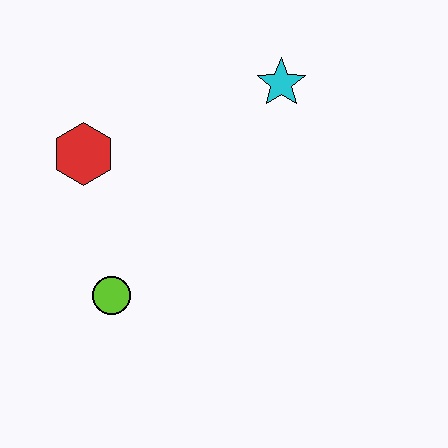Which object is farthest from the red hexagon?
The cyan star is farthest from the red hexagon.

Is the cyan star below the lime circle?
No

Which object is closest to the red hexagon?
The lime circle is closest to the red hexagon.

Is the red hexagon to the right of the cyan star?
No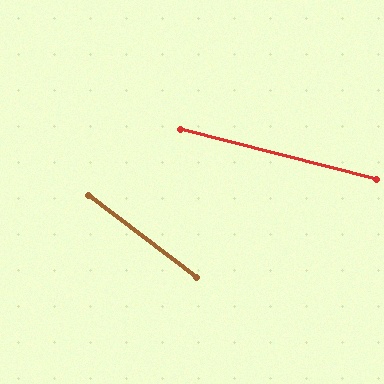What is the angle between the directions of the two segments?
Approximately 23 degrees.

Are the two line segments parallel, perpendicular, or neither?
Neither parallel nor perpendicular — they differ by about 23°.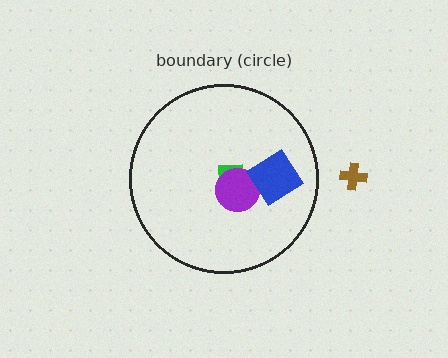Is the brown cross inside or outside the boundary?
Outside.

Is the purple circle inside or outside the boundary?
Inside.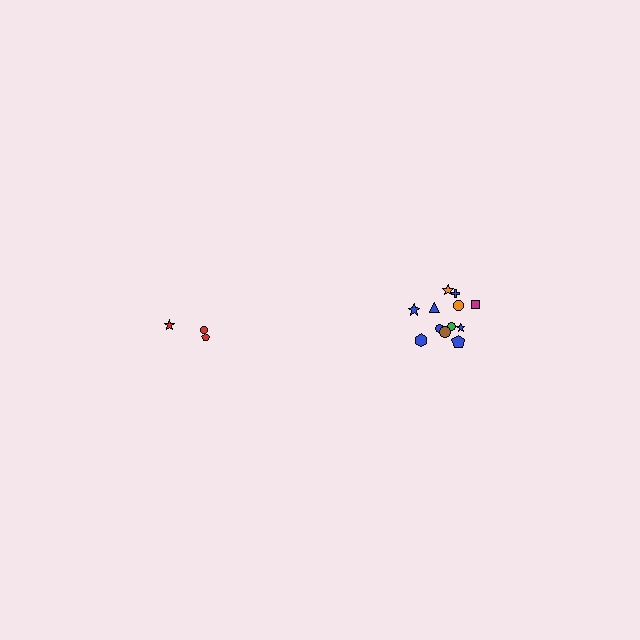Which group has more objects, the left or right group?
The right group.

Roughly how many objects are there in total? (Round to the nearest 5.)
Roughly 15 objects in total.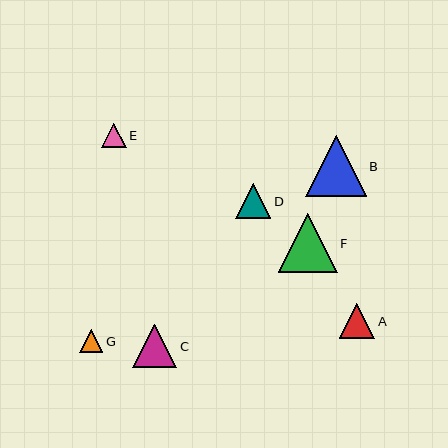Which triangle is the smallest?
Triangle G is the smallest with a size of approximately 23 pixels.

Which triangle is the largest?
Triangle B is the largest with a size of approximately 60 pixels.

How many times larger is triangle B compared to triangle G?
Triangle B is approximately 2.7 times the size of triangle G.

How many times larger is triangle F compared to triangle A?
Triangle F is approximately 1.7 times the size of triangle A.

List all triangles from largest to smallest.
From largest to smallest: B, F, C, A, D, E, G.